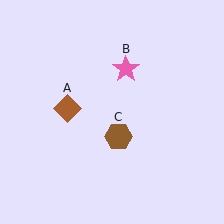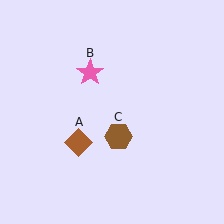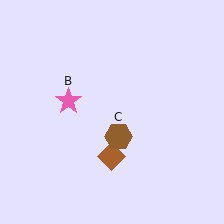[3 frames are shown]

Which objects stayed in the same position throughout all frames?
Brown hexagon (object C) remained stationary.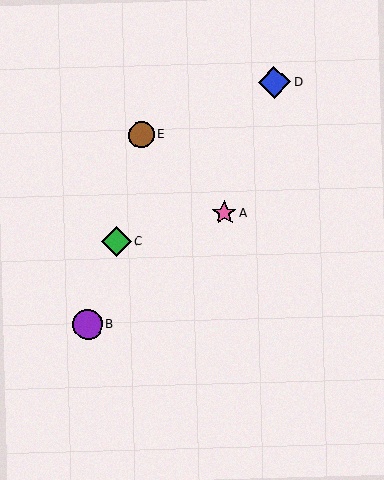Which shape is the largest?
The blue diamond (labeled D) is the largest.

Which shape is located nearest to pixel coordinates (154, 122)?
The brown circle (labeled E) at (141, 135) is nearest to that location.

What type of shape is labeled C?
Shape C is a green diamond.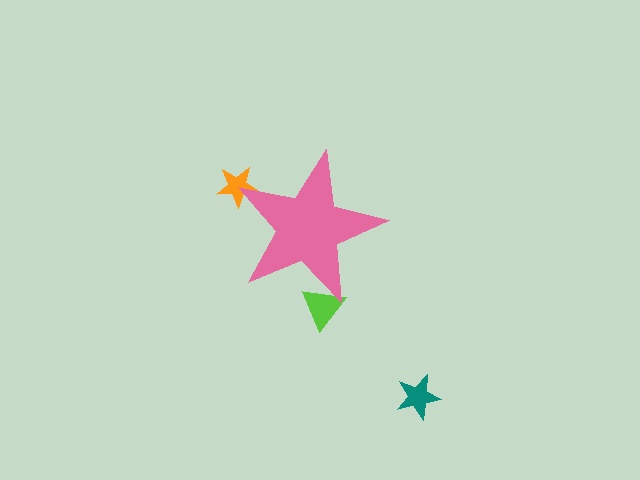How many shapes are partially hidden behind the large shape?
2 shapes are partially hidden.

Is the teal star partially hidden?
No, the teal star is fully visible.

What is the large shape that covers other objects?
A pink star.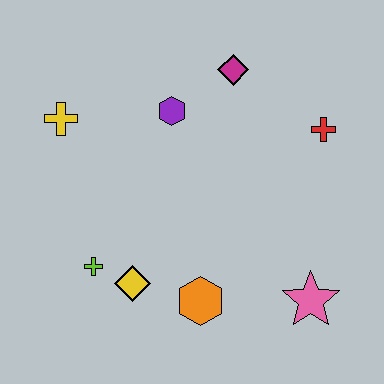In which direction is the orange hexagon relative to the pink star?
The orange hexagon is to the left of the pink star.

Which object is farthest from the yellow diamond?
The red cross is farthest from the yellow diamond.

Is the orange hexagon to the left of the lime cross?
No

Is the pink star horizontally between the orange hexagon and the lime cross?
No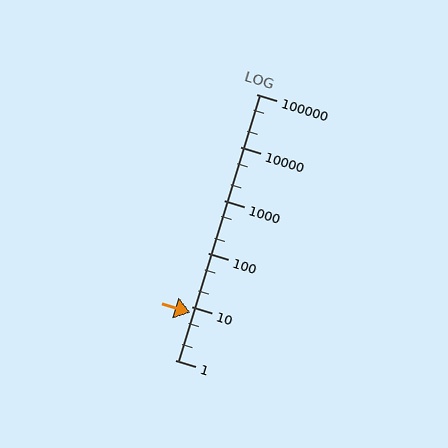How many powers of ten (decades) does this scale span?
The scale spans 5 decades, from 1 to 100000.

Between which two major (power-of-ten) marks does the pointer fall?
The pointer is between 1 and 10.